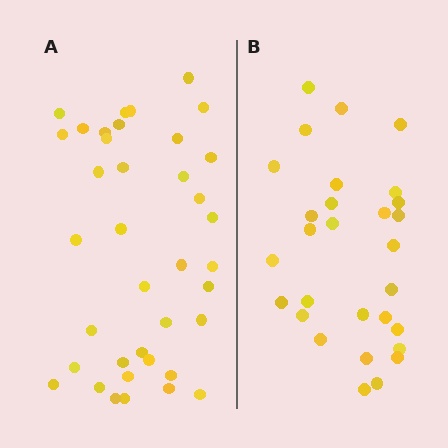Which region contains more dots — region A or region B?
Region A (the left region) has more dots.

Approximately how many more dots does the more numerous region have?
Region A has roughly 8 or so more dots than region B.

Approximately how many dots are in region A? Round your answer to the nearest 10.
About 40 dots. (The exact count is 38, which rounds to 40.)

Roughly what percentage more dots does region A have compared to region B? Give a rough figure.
About 30% more.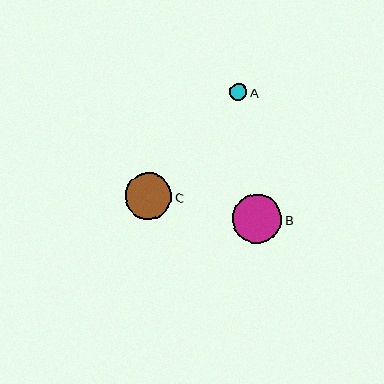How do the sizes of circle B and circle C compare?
Circle B and circle C are approximately the same size.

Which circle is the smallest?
Circle A is the smallest with a size of approximately 17 pixels.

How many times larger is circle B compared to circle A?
Circle B is approximately 2.9 times the size of circle A.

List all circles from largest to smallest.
From largest to smallest: B, C, A.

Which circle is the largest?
Circle B is the largest with a size of approximately 49 pixels.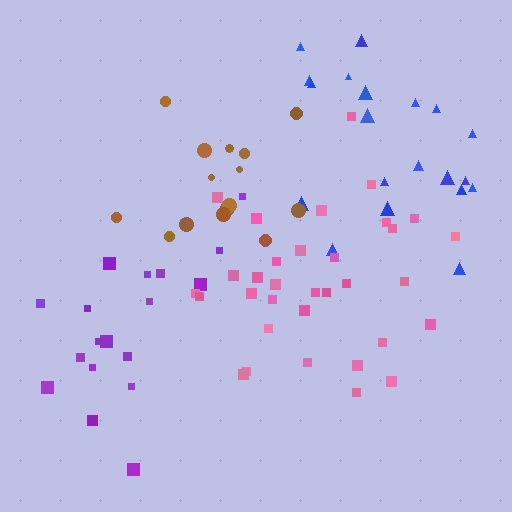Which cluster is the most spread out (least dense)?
Purple.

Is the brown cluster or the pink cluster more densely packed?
Pink.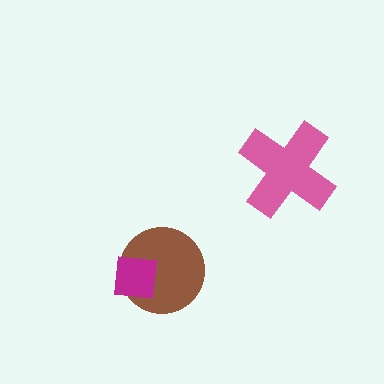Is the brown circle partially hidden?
Yes, it is partially covered by another shape.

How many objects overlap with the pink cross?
0 objects overlap with the pink cross.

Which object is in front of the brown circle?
The magenta square is in front of the brown circle.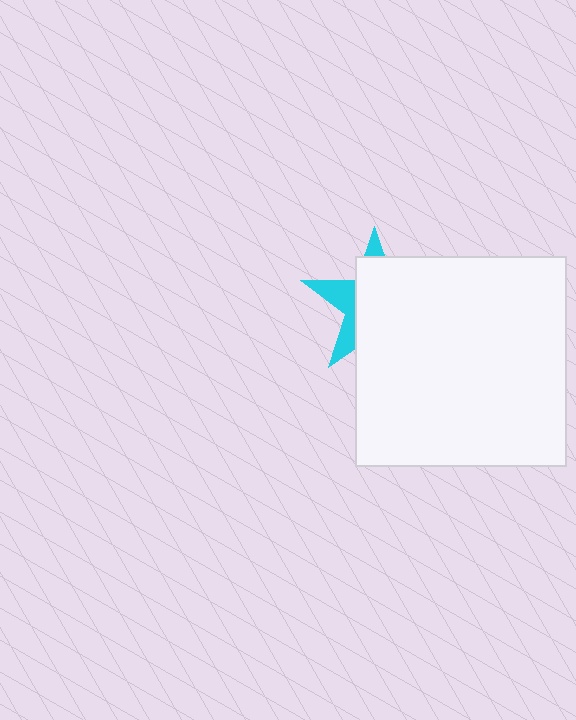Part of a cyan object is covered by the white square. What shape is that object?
It is a star.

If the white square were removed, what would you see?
You would see the complete cyan star.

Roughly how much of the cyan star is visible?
A small part of it is visible (roughly 31%).